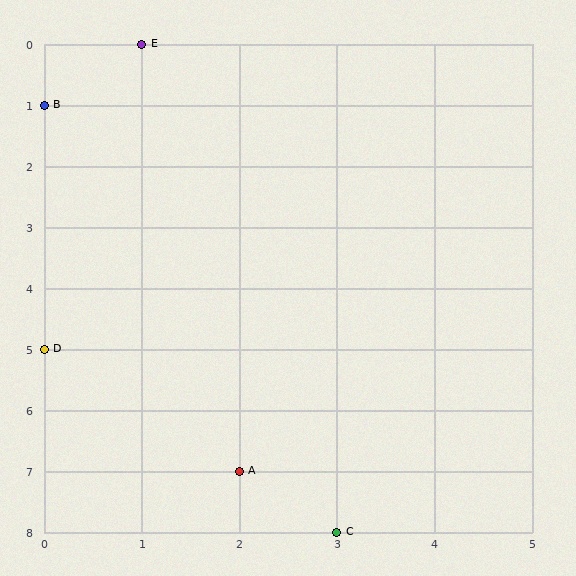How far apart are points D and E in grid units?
Points D and E are 1 column and 5 rows apart (about 5.1 grid units diagonally).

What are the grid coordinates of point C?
Point C is at grid coordinates (3, 8).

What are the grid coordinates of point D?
Point D is at grid coordinates (0, 5).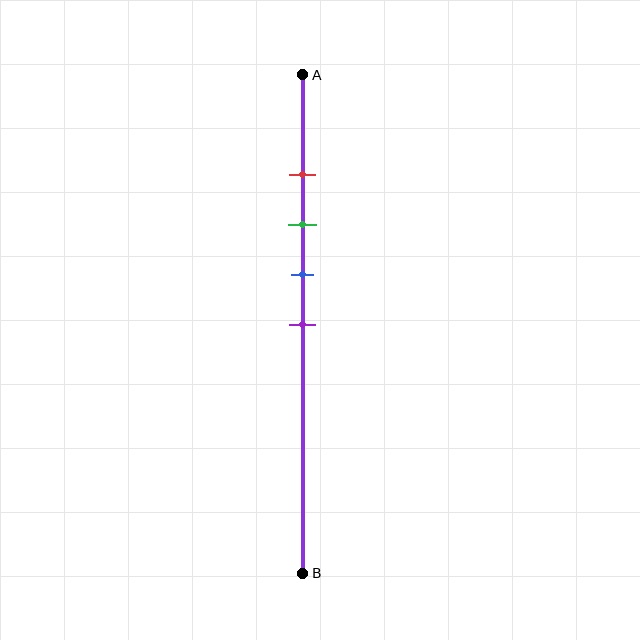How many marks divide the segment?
There are 4 marks dividing the segment.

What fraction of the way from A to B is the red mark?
The red mark is approximately 20% (0.2) of the way from A to B.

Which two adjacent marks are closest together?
The red and green marks are the closest adjacent pair.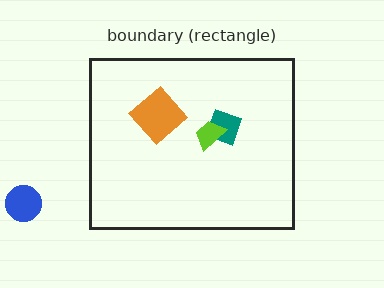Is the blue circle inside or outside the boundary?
Outside.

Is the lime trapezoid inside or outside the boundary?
Inside.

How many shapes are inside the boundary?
3 inside, 1 outside.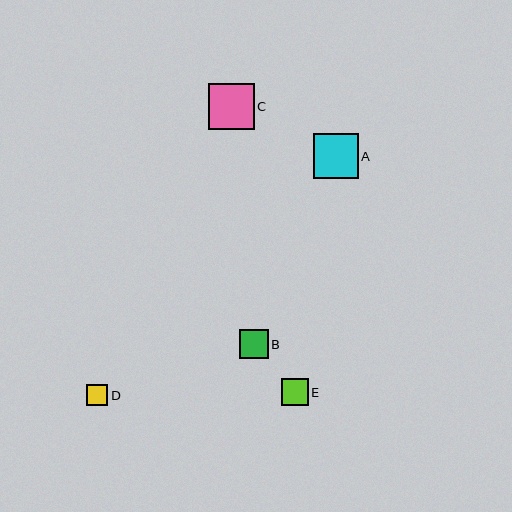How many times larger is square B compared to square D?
Square B is approximately 1.4 times the size of square D.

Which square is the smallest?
Square D is the smallest with a size of approximately 21 pixels.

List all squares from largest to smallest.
From largest to smallest: C, A, B, E, D.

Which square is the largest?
Square C is the largest with a size of approximately 46 pixels.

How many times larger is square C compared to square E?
Square C is approximately 1.7 times the size of square E.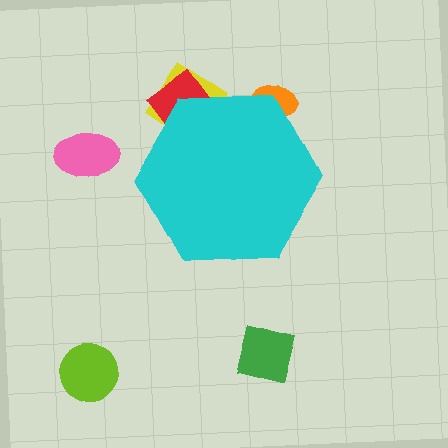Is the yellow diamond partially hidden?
Yes, the yellow diamond is partially hidden behind the cyan hexagon.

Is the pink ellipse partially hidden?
No, the pink ellipse is fully visible.